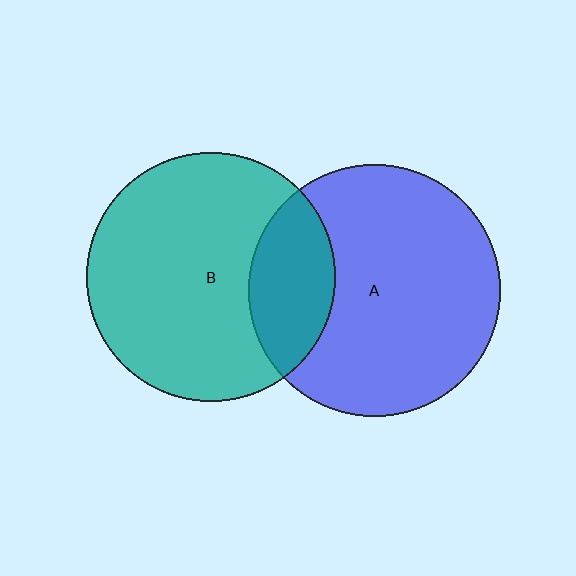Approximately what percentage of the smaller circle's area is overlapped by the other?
Approximately 25%.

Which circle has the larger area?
Circle A (blue).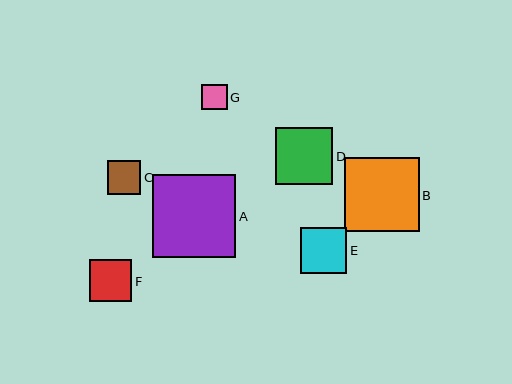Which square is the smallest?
Square G is the smallest with a size of approximately 25 pixels.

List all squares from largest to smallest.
From largest to smallest: A, B, D, E, F, C, G.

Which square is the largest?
Square A is the largest with a size of approximately 83 pixels.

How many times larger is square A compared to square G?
Square A is approximately 3.3 times the size of square G.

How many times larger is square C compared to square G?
Square C is approximately 1.3 times the size of square G.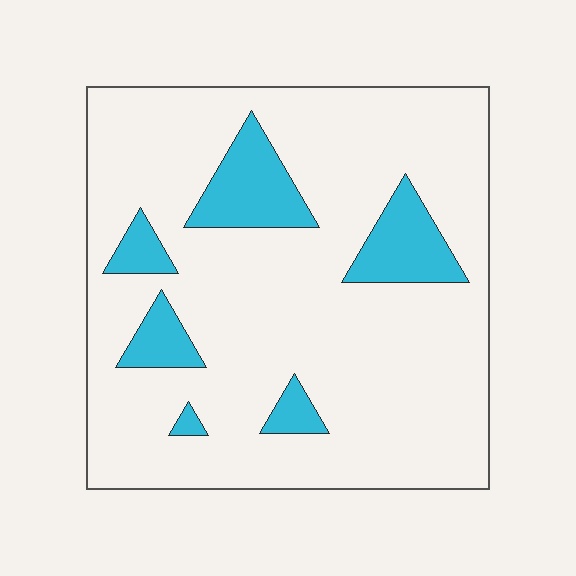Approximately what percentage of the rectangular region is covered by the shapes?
Approximately 15%.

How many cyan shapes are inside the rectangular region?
6.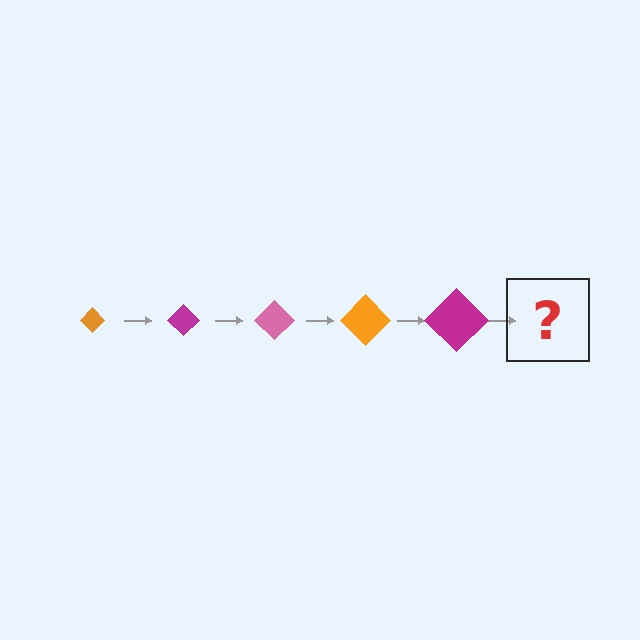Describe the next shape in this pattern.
It should be a pink diamond, larger than the previous one.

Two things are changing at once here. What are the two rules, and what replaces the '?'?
The two rules are that the diamond grows larger each step and the color cycles through orange, magenta, and pink. The '?' should be a pink diamond, larger than the previous one.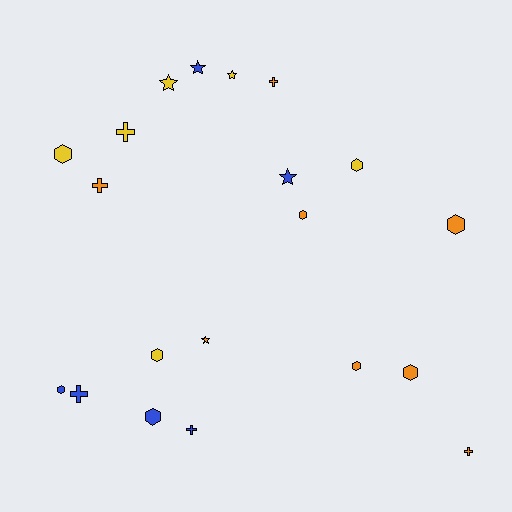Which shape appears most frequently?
Hexagon, with 9 objects.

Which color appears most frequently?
Orange, with 8 objects.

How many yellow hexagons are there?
There are 3 yellow hexagons.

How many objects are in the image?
There are 20 objects.